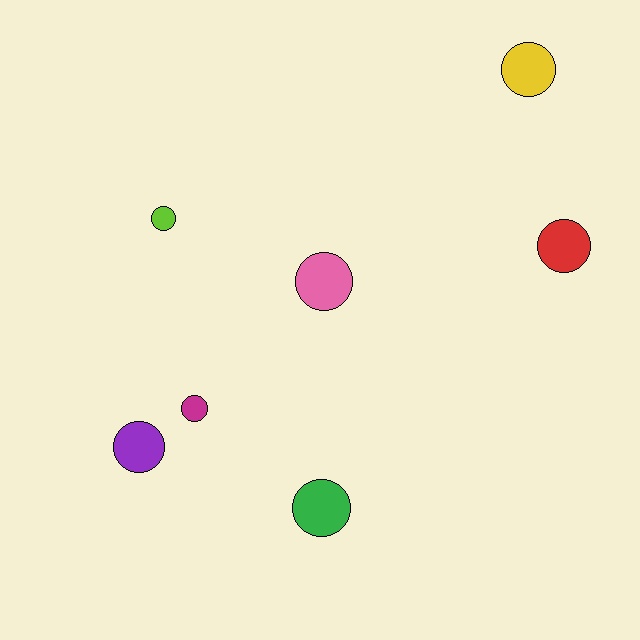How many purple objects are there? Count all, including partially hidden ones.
There is 1 purple object.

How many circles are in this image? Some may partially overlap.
There are 7 circles.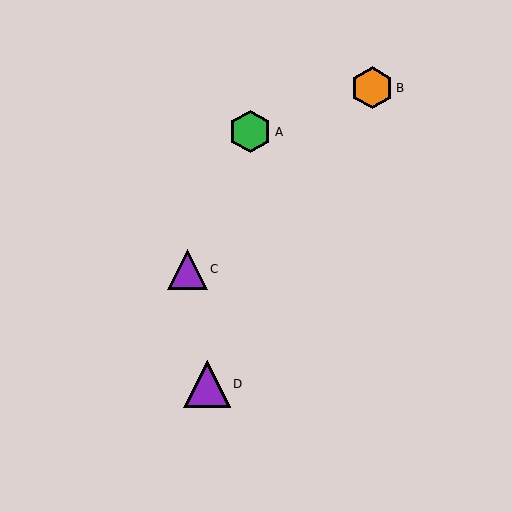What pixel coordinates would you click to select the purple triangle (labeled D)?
Click at (207, 384) to select the purple triangle D.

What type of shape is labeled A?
Shape A is a green hexagon.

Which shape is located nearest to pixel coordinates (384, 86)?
The orange hexagon (labeled B) at (372, 88) is nearest to that location.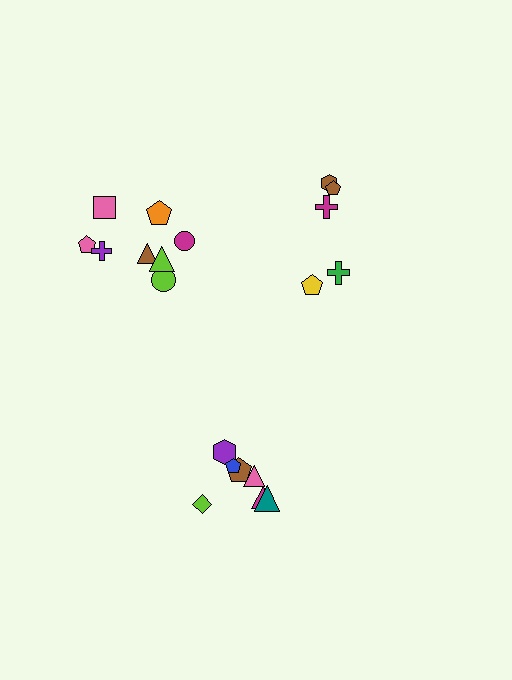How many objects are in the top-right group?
There are 5 objects.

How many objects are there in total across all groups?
There are 20 objects.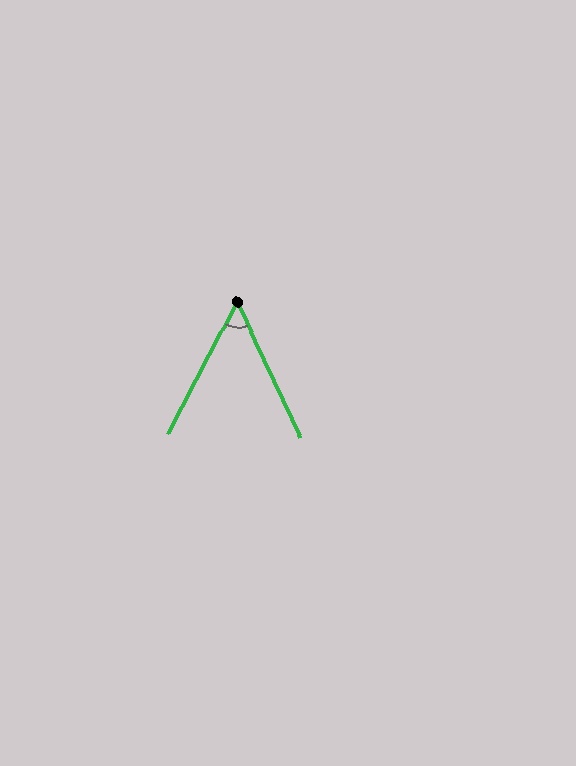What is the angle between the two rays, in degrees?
Approximately 53 degrees.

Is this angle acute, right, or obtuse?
It is acute.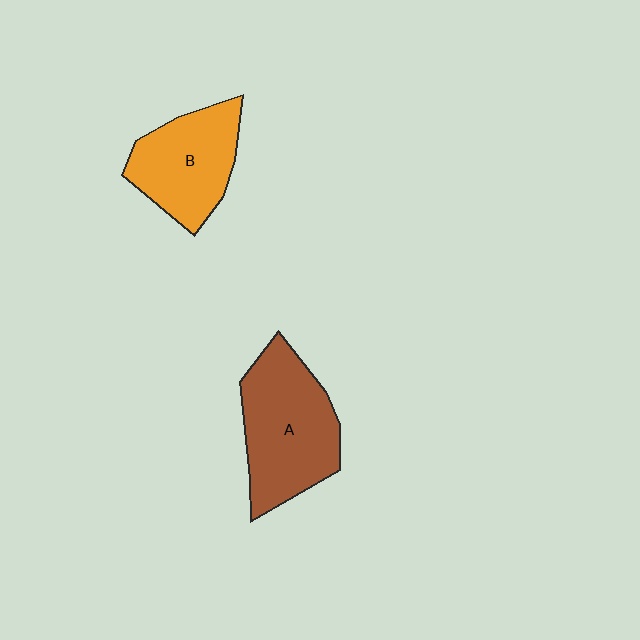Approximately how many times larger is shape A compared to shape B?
Approximately 1.3 times.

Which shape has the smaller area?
Shape B (orange).